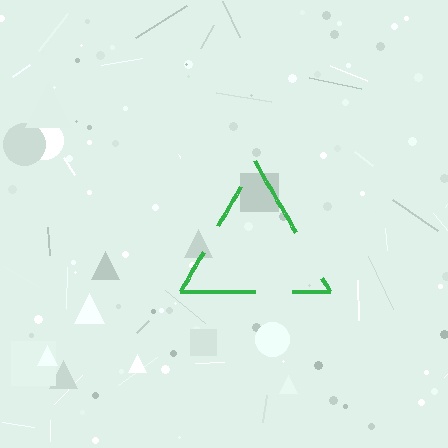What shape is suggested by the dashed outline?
The dashed outline suggests a triangle.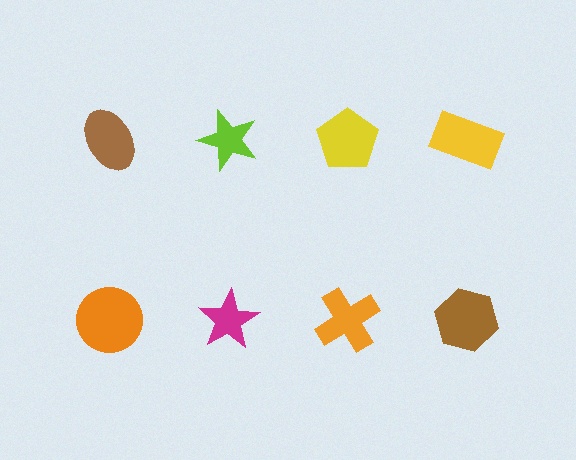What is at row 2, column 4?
A brown hexagon.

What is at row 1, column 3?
A yellow pentagon.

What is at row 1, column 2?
A lime star.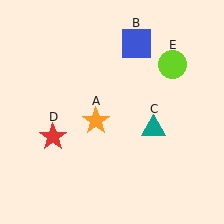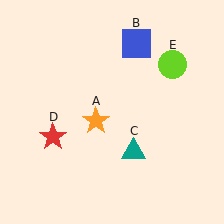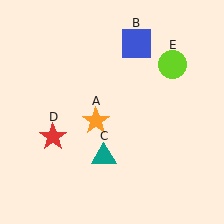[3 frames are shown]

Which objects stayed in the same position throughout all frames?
Orange star (object A) and blue square (object B) and red star (object D) and lime circle (object E) remained stationary.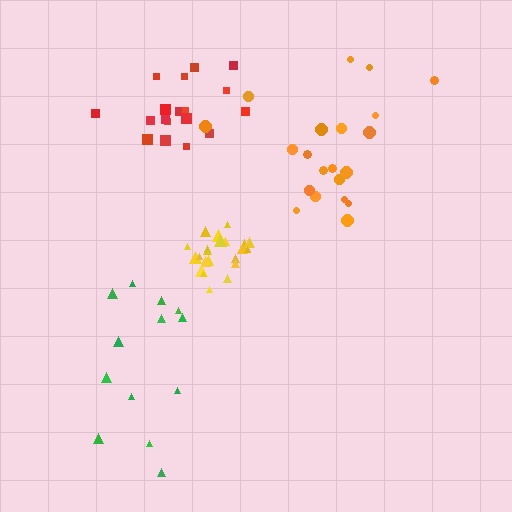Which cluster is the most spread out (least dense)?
Green.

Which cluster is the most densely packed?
Yellow.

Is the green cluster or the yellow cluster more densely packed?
Yellow.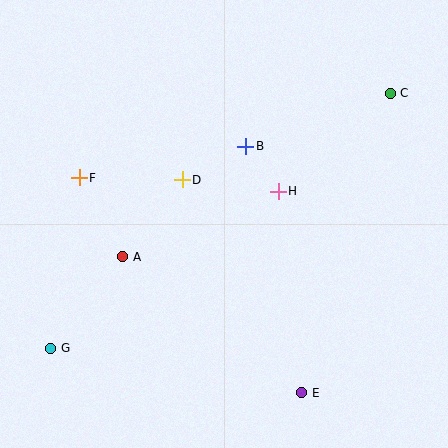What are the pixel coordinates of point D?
Point D is at (182, 180).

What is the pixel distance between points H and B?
The distance between H and B is 55 pixels.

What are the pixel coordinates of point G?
Point G is at (51, 348).